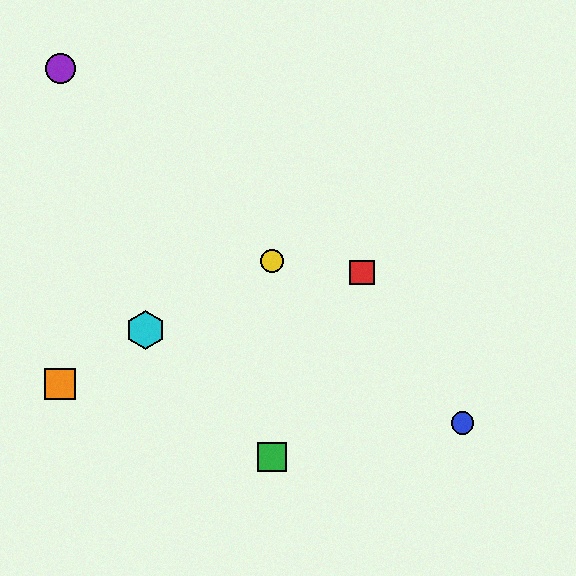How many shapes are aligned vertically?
2 shapes (the green square, the yellow circle) are aligned vertically.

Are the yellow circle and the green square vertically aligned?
Yes, both are at x≈272.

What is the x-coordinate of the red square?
The red square is at x≈362.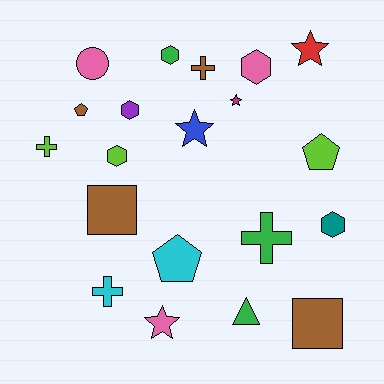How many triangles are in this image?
There is 1 triangle.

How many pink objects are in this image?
There are 3 pink objects.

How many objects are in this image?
There are 20 objects.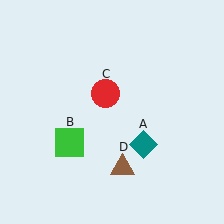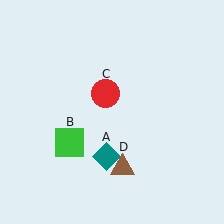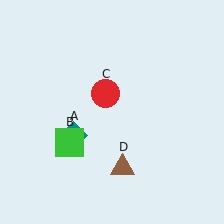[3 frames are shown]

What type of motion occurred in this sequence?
The teal diamond (object A) rotated clockwise around the center of the scene.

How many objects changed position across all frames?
1 object changed position: teal diamond (object A).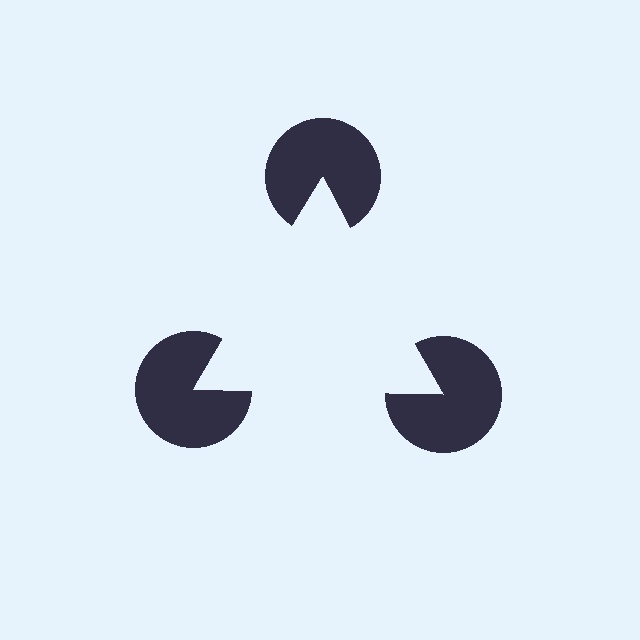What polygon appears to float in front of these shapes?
An illusory triangle — its edges are inferred from the aligned wedge cuts in the pac-man discs, not physically drawn.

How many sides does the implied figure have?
3 sides.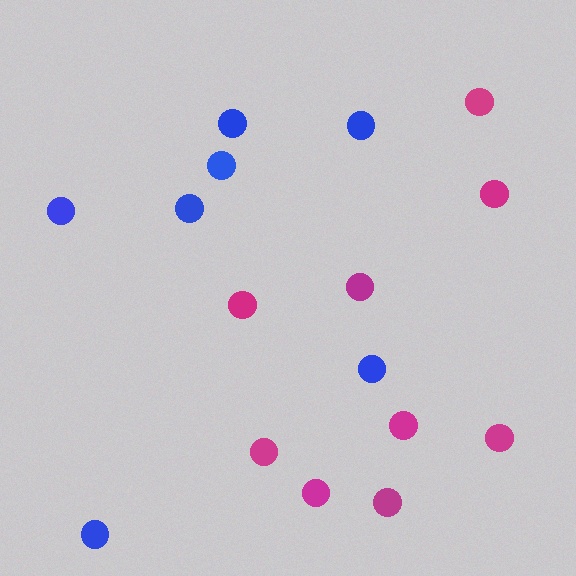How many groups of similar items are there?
There are 2 groups: one group of magenta circles (9) and one group of blue circles (7).